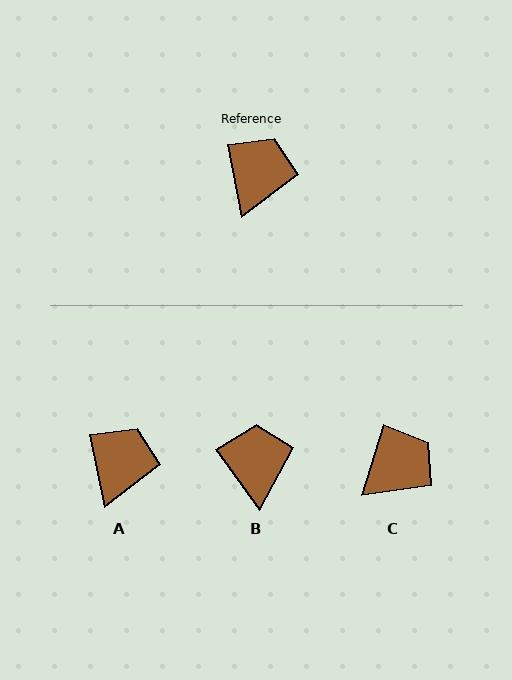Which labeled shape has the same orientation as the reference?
A.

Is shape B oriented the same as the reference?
No, it is off by about 25 degrees.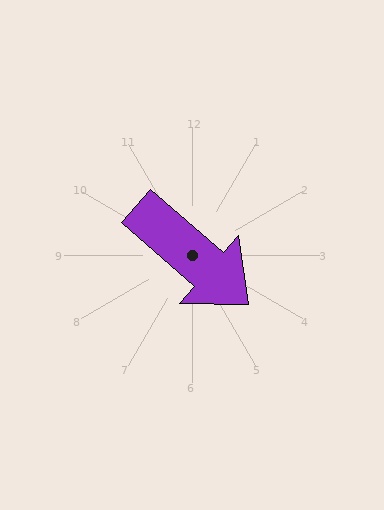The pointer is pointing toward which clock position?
Roughly 4 o'clock.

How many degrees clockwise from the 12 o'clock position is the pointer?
Approximately 131 degrees.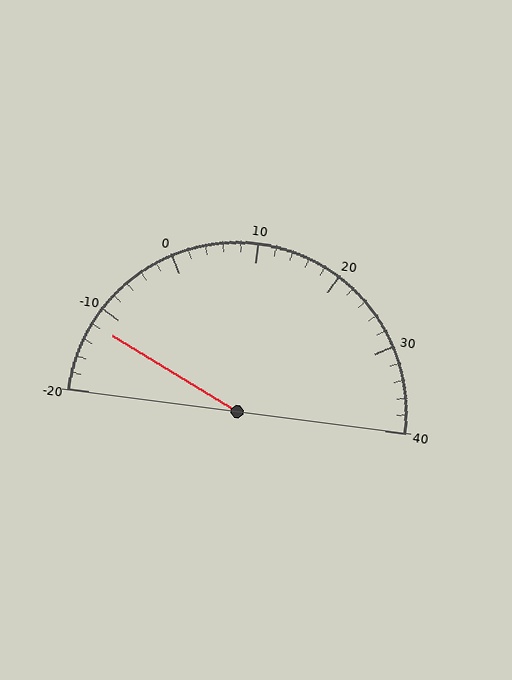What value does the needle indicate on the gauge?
The needle indicates approximately -12.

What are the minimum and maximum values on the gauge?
The gauge ranges from -20 to 40.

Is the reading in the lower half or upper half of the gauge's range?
The reading is in the lower half of the range (-20 to 40).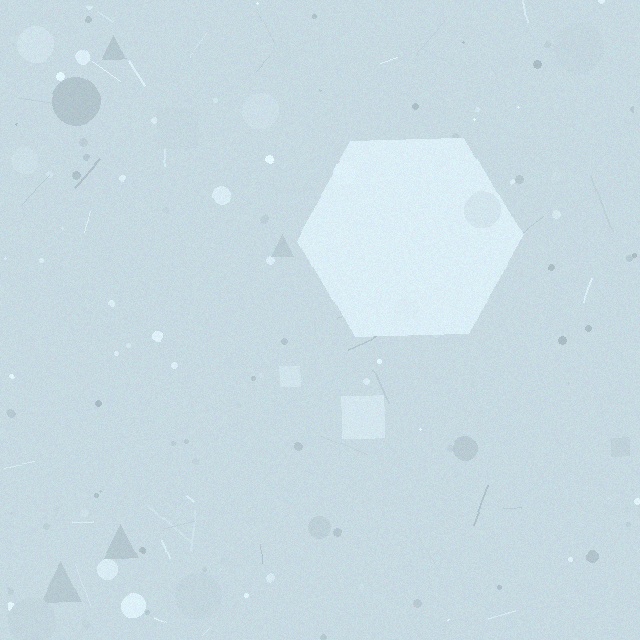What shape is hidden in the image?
A hexagon is hidden in the image.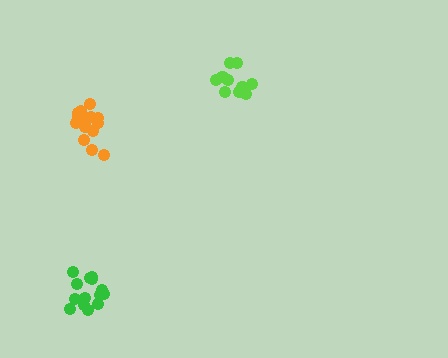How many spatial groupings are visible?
There are 3 spatial groupings.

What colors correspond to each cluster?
The clusters are colored: green, lime, orange.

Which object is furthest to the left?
The green cluster is leftmost.